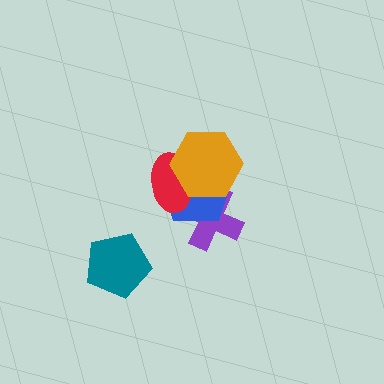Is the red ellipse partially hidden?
Yes, it is partially covered by another shape.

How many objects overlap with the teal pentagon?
0 objects overlap with the teal pentagon.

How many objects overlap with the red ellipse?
3 objects overlap with the red ellipse.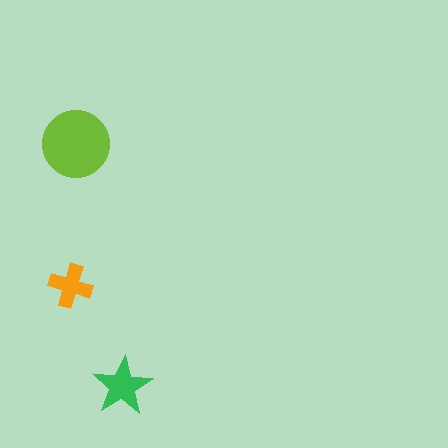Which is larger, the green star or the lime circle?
The lime circle.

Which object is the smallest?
The orange cross.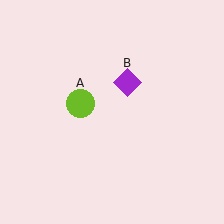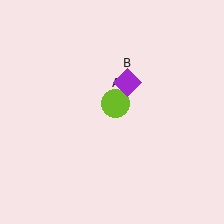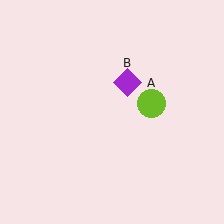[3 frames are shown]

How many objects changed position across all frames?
1 object changed position: lime circle (object A).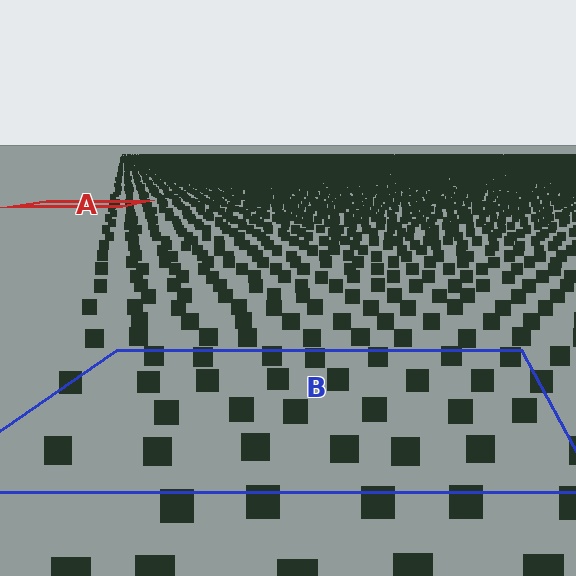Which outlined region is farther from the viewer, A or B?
Region A is farther from the viewer — the texture elements inside it appear smaller and more densely packed.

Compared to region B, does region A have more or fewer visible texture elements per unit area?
Region A has more texture elements per unit area — they are packed more densely because it is farther away.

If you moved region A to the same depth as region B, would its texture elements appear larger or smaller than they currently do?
They would appear larger. At a closer depth, the same texture elements are projected at a bigger on-screen size.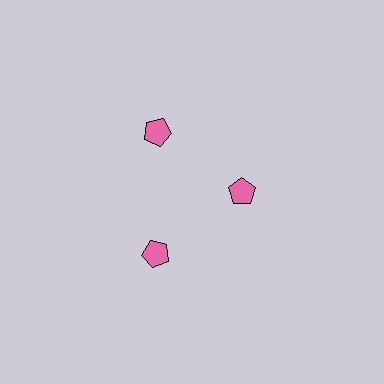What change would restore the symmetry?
The symmetry would be restored by moving it outward, back onto the ring so that all 3 pentagons sit at equal angles and equal distance from the center.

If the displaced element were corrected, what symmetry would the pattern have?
It would have 3-fold rotational symmetry — the pattern would map onto itself every 120 degrees.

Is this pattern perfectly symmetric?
No. The 3 pink pentagons are arranged in a ring, but one element near the 3 o'clock position is pulled inward toward the center, breaking the 3-fold rotational symmetry.